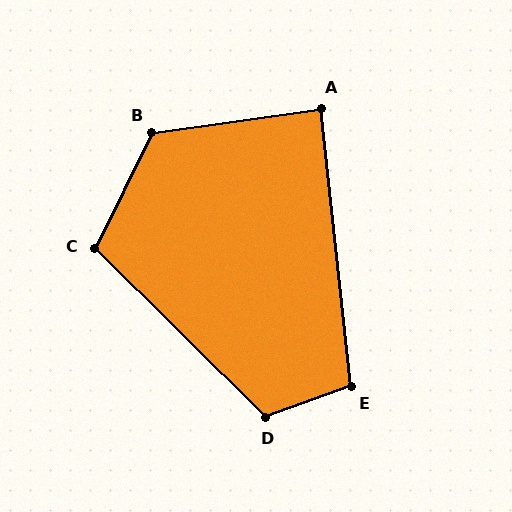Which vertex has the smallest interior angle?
A, at approximately 88 degrees.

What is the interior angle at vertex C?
Approximately 108 degrees (obtuse).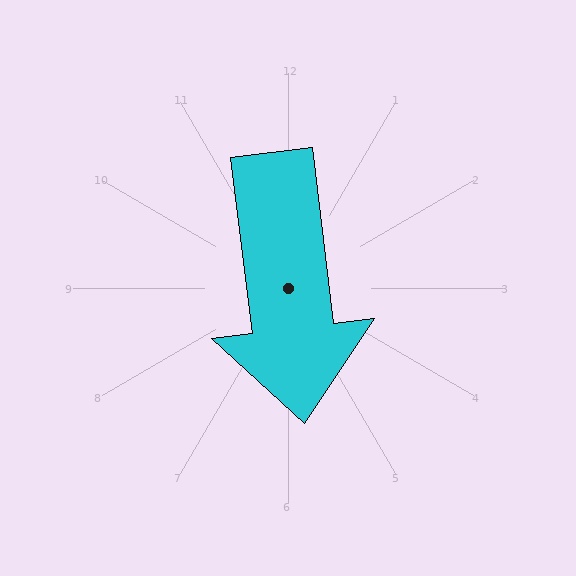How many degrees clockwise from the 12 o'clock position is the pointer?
Approximately 173 degrees.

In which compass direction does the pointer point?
South.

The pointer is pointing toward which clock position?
Roughly 6 o'clock.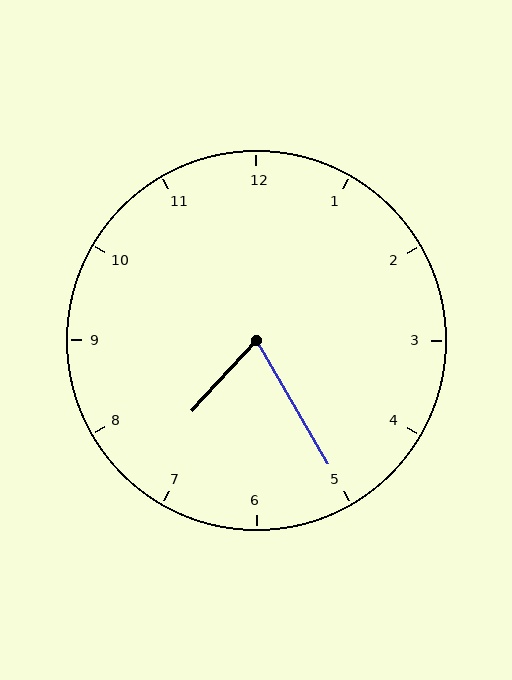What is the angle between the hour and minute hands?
Approximately 72 degrees.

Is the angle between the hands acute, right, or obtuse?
It is acute.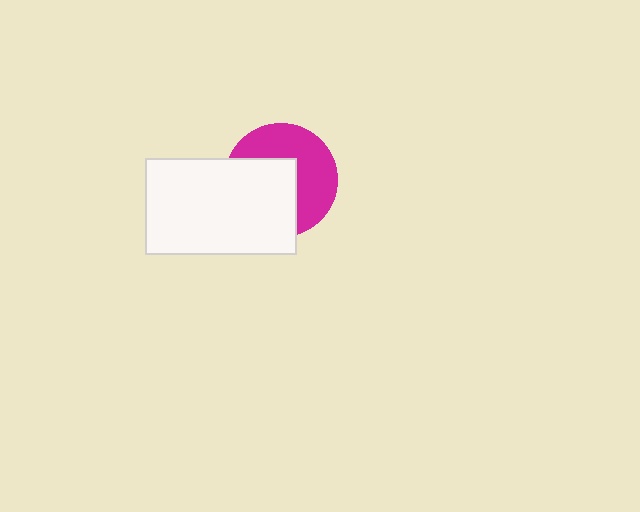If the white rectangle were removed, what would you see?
You would see the complete magenta circle.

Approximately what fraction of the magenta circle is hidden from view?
Roughly 50% of the magenta circle is hidden behind the white rectangle.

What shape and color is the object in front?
The object in front is a white rectangle.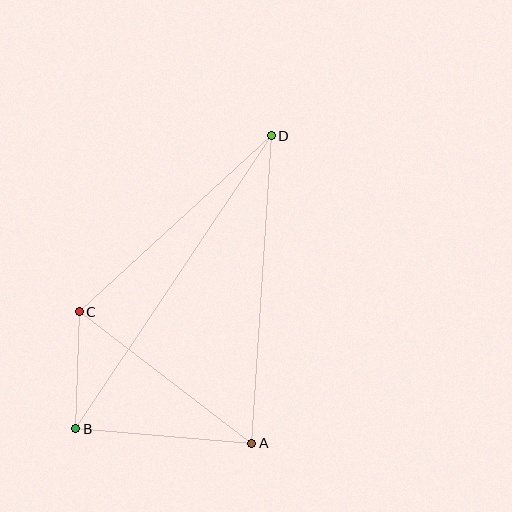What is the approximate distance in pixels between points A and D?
The distance between A and D is approximately 308 pixels.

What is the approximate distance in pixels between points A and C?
The distance between A and C is approximately 217 pixels.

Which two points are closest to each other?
Points B and C are closest to each other.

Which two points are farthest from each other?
Points B and D are farthest from each other.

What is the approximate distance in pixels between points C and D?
The distance between C and D is approximately 260 pixels.